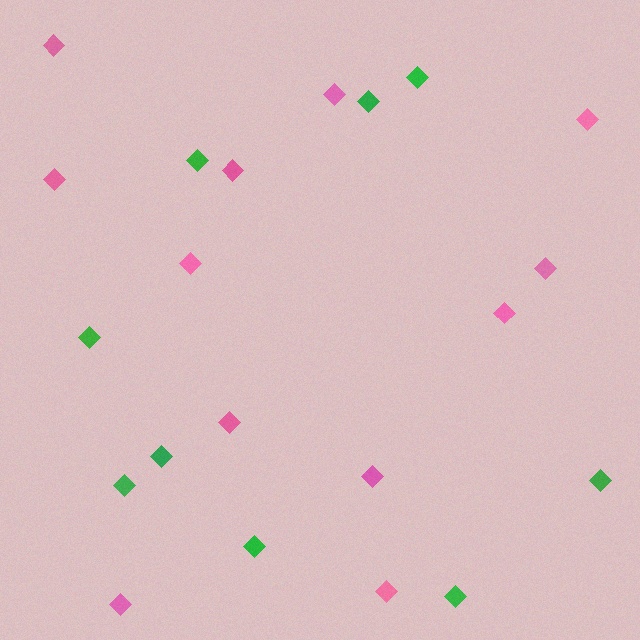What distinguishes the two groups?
There are 2 groups: one group of pink diamonds (12) and one group of green diamonds (9).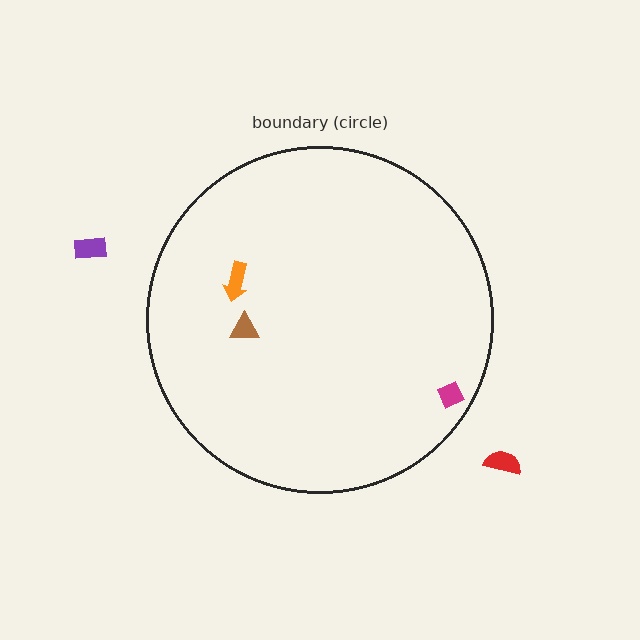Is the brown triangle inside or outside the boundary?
Inside.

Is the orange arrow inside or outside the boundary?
Inside.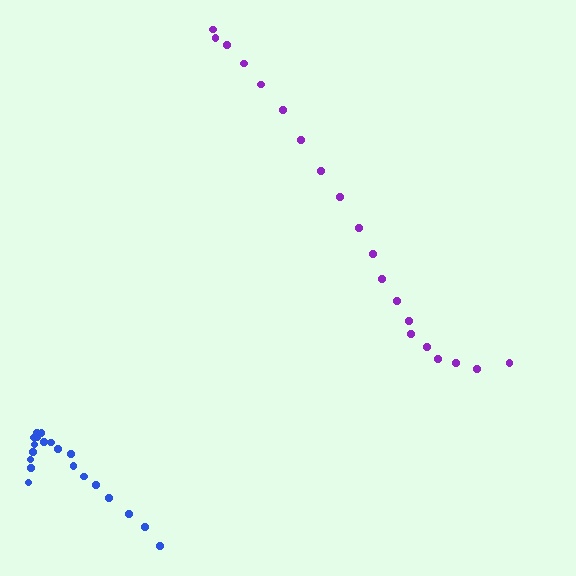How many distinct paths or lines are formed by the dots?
There are 2 distinct paths.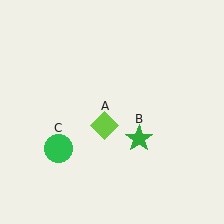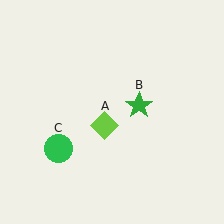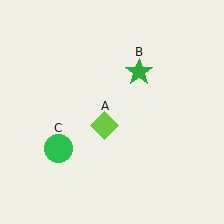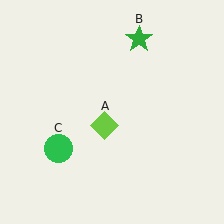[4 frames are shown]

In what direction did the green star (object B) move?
The green star (object B) moved up.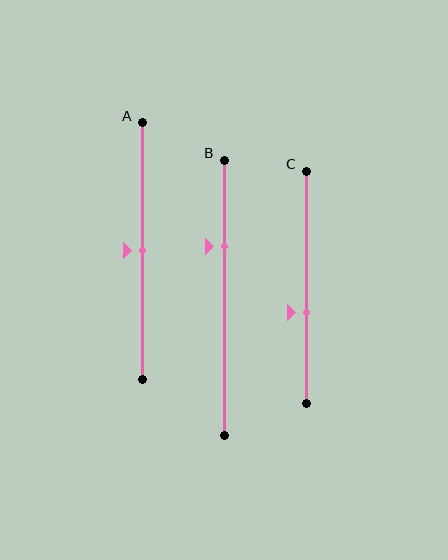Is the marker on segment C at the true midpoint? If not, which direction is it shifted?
No, the marker on segment C is shifted downward by about 11% of the segment length.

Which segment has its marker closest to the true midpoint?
Segment A has its marker closest to the true midpoint.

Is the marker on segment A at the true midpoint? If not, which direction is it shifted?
Yes, the marker on segment A is at the true midpoint.